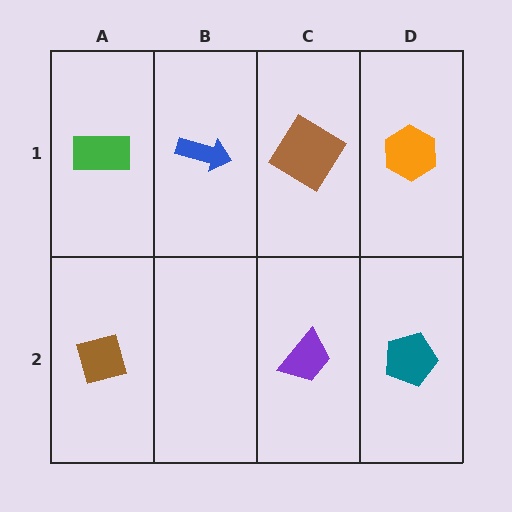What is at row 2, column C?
A purple trapezoid.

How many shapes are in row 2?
3 shapes.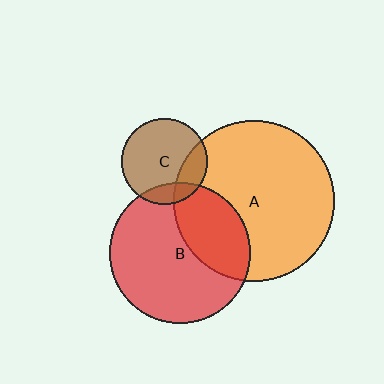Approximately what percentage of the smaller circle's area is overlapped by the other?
Approximately 35%.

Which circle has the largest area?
Circle A (orange).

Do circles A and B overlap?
Yes.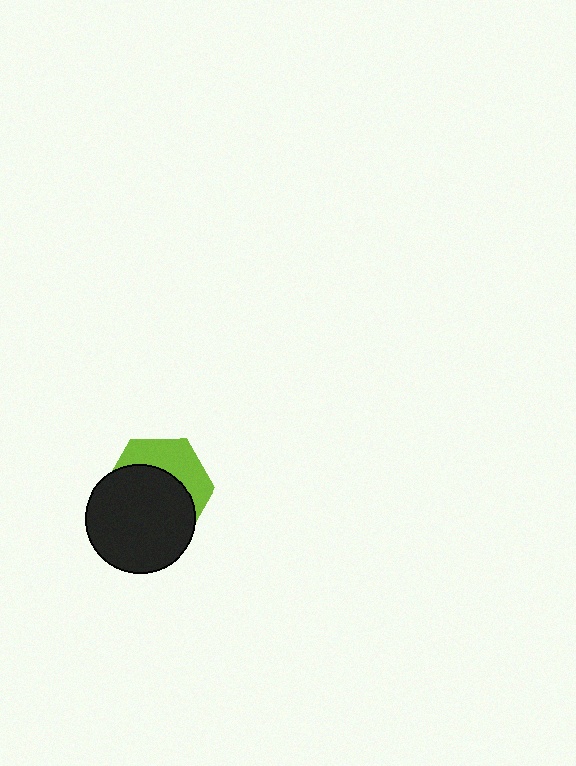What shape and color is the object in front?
The object in front is a black circle.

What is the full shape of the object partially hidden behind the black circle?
The partially hidden object is a lime hexagon.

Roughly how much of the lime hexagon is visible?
A small part of it is visible (roughly 38%).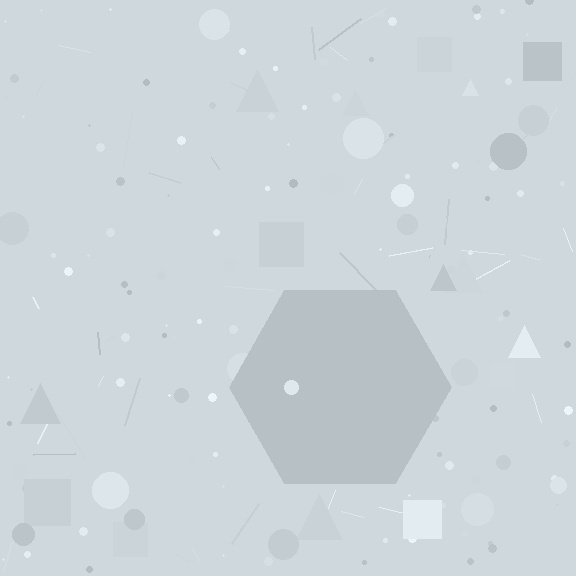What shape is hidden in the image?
A hexagon is hidden in the image.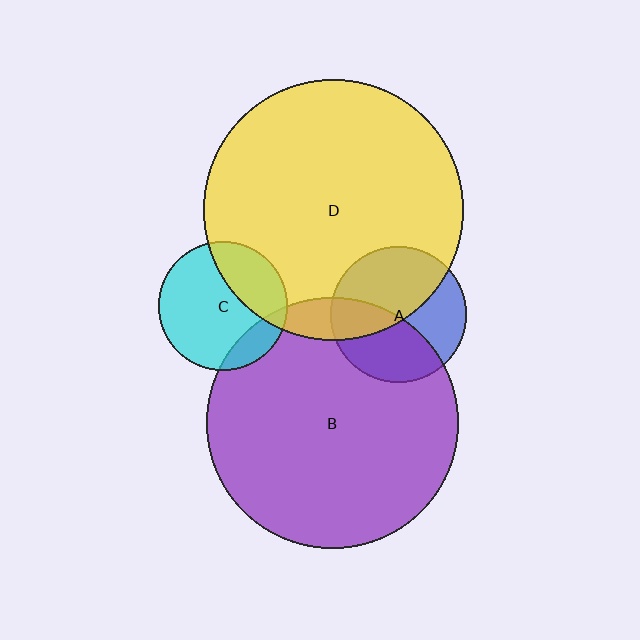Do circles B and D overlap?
Yes.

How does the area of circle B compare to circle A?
Approximately 3.4 times.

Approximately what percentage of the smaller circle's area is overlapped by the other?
Approximately 10%.